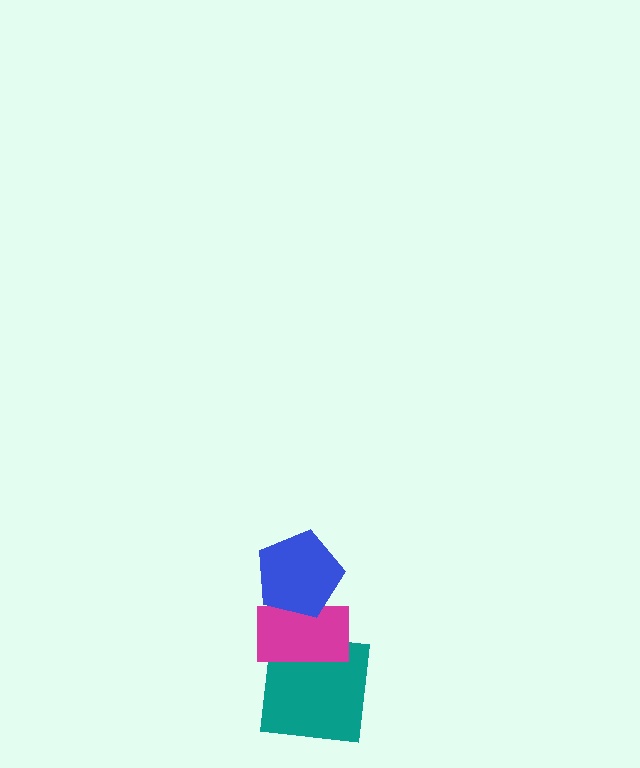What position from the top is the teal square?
The teal square is 3rd from the top.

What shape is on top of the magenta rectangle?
The blue pentagon is on top of the magenta rectangle.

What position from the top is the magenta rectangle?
The magenta rectangle is 2nd from the top.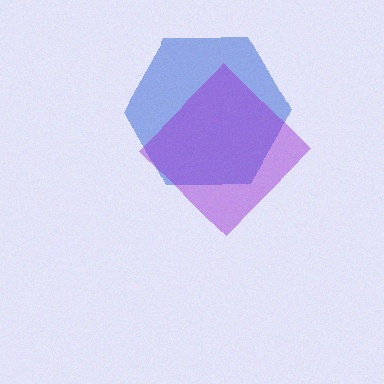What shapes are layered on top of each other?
The layered shapes are: a blue hexagon, a purple diamond.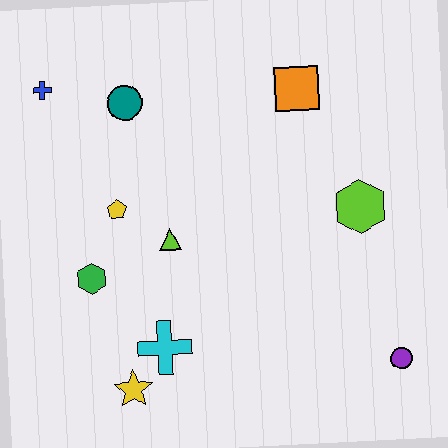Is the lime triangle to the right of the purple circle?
No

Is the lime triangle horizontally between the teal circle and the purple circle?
Yes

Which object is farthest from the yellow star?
The orange square is farthest from the yellow star.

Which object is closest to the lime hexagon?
The orange square is closest to the lime hexagon.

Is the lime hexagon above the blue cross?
No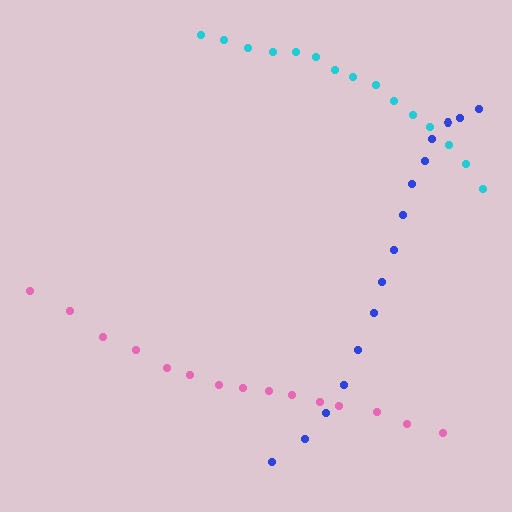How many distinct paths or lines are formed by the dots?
There are 3 distinct paths.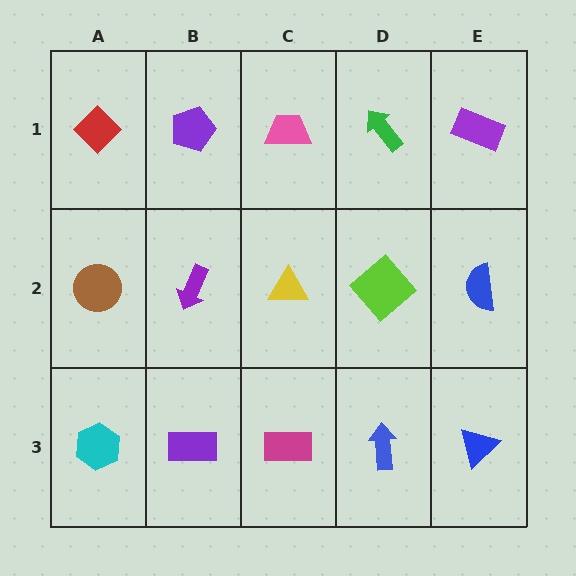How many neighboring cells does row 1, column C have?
3.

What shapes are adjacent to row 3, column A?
A brown circle (row 2, column A), a purple rectangle (row 3, column B).